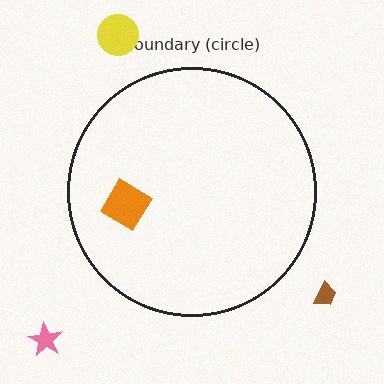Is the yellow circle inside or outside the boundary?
Outside.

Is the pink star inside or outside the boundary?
Outside.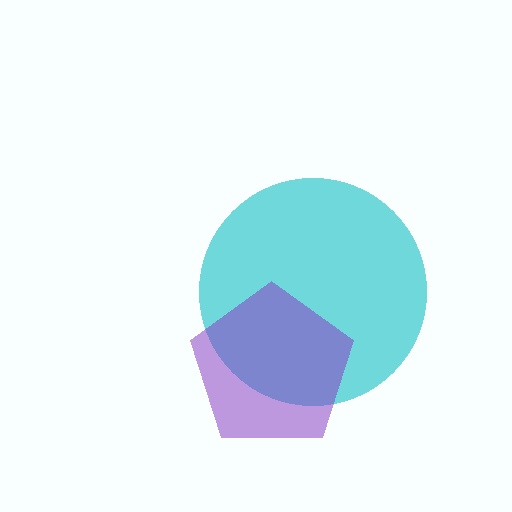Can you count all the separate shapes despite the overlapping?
Yes, there are 2 separate shapes.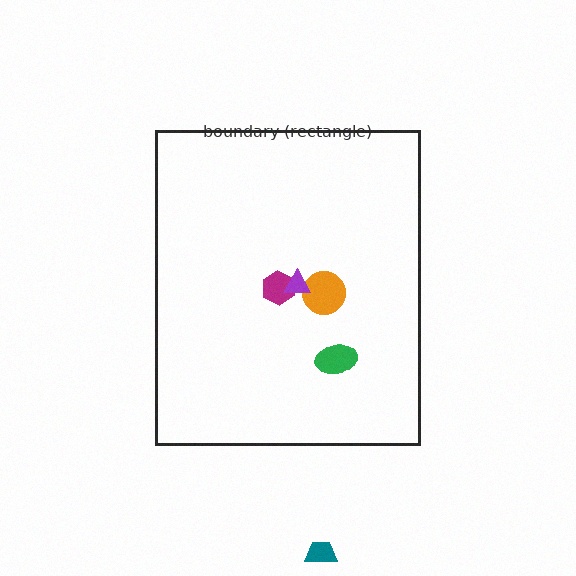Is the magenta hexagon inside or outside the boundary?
Inside.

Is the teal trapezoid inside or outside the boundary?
Outside.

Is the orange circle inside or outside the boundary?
Inside.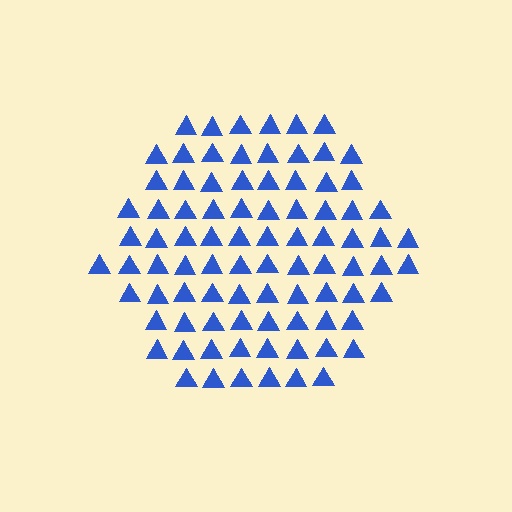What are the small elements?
The small elements are triangles.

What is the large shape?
The large shape is a hexagon.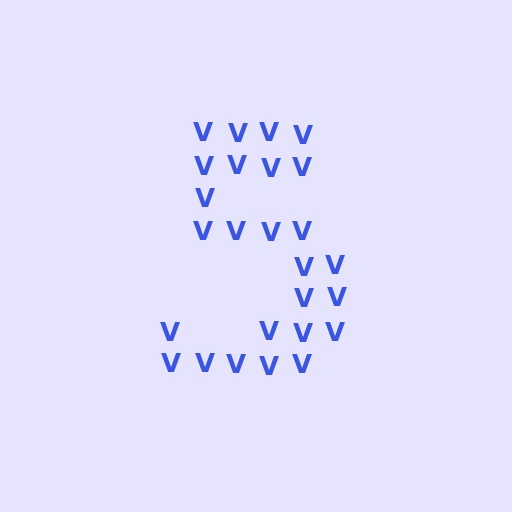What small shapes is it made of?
It is made of small letter V's.